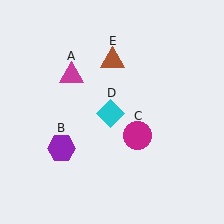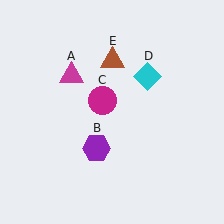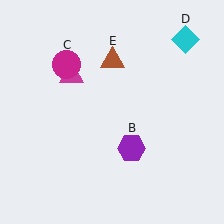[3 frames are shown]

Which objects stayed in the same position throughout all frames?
Magenta triangle (object A) and brown triangle (object E) remained stationary.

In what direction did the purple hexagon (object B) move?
The purple hexagon (object B) moved right.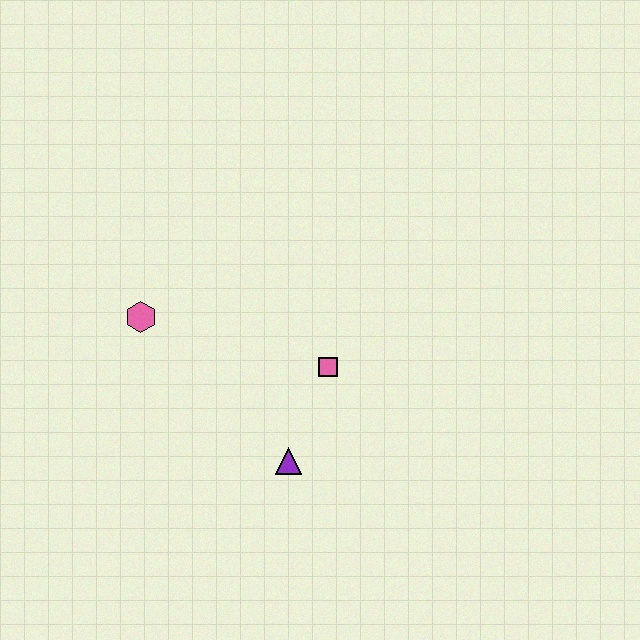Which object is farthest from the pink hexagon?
The purple triangle is farthest from the pink hexagon.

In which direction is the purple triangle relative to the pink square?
The purple triangle is below the pink square.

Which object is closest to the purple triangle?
The pink square is closest to the purple triangle.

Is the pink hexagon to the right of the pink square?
No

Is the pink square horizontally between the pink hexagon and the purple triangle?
No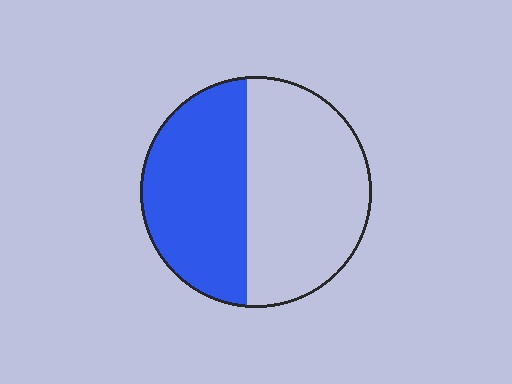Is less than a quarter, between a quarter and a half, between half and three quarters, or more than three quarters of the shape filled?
Between a quarter and a half.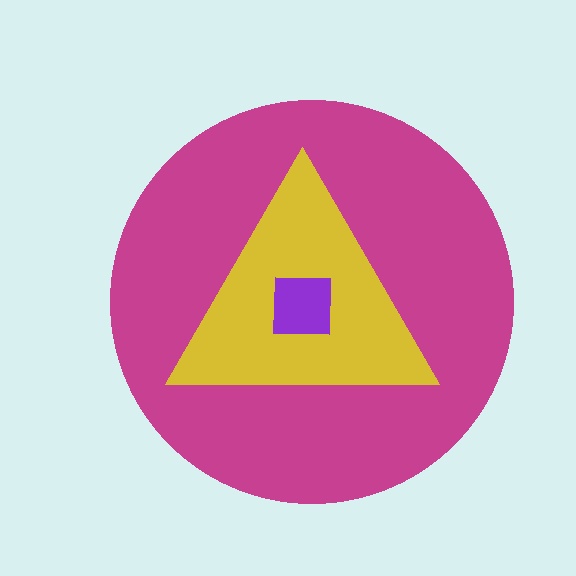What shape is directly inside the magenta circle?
The yellow triangle.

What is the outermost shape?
The magenta circle.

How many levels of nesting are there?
3.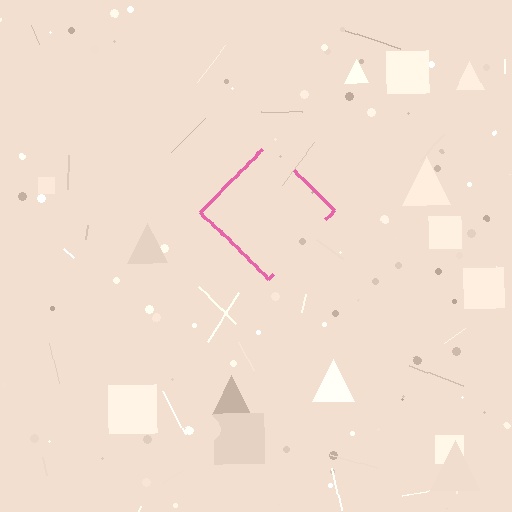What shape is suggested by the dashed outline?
The dashed outline suggests a diamond.